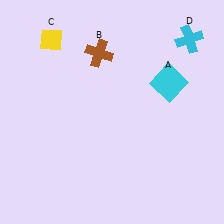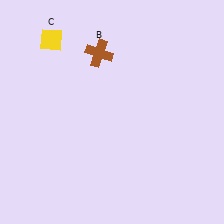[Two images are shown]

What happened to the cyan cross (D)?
The cyan cross (D) was removed in Image 2. It was in the top-right area of Image 1.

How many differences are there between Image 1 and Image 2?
There are 2 differences between the two images.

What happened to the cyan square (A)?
The cyan square (A) was removed in Image 2. It was in the top-right area of Image 1.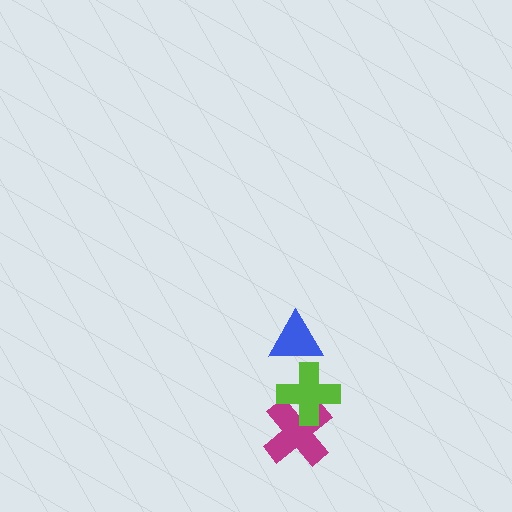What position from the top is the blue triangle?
The blue triangle is 1st from the top.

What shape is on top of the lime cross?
The blue triangle is on top of the lime cross.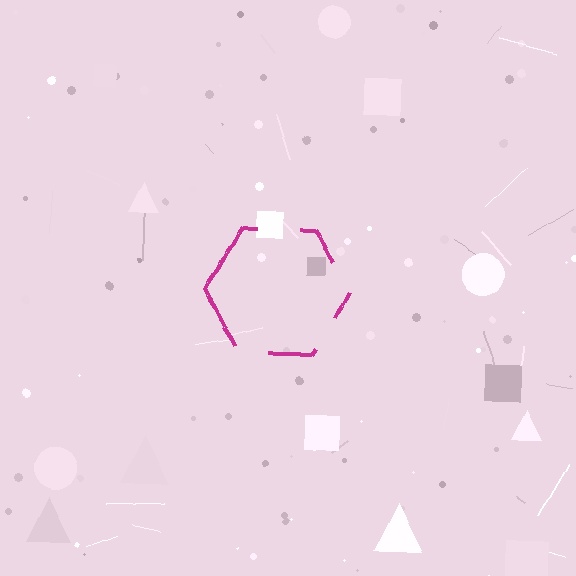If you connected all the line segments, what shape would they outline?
They would outline a hexagon.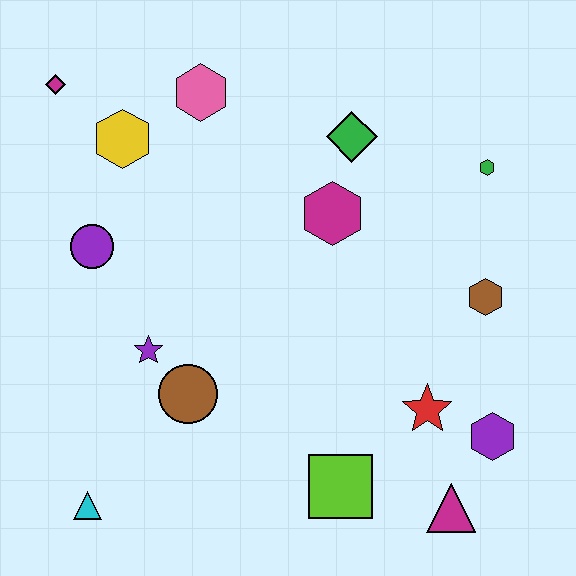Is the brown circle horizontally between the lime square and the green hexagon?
No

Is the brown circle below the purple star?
Yes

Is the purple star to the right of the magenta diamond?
Yes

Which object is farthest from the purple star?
The green hexagon is farthest from the purple star.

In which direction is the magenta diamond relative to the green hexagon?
The magenta diamond is to the left of the green hexagon.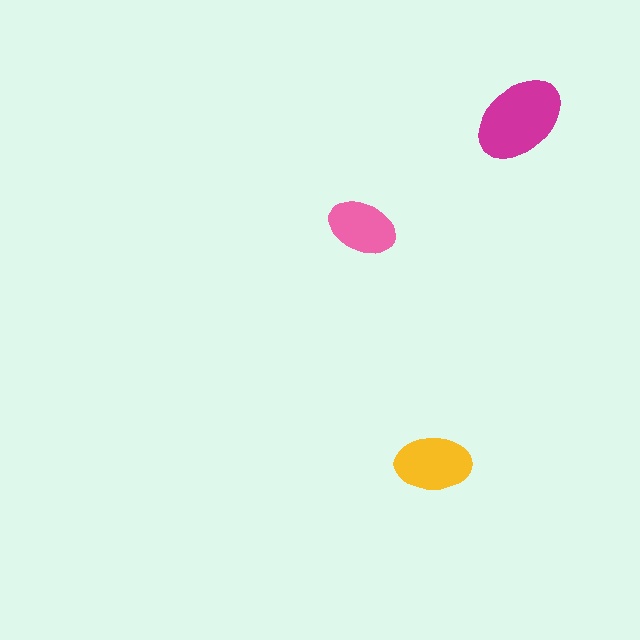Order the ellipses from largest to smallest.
the magenta one, the yellow one, the pink one.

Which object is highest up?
The magenta ellipse is topmost.